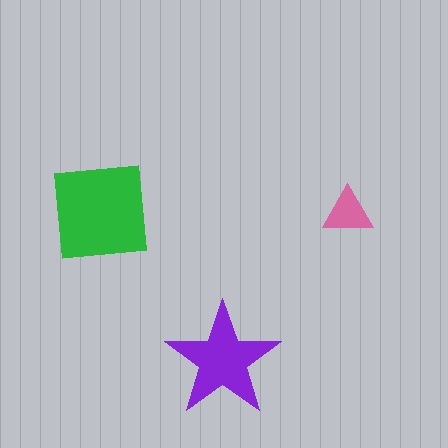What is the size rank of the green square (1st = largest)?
1st.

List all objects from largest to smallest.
The green square, the purple star, the pink triangle.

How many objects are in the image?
There are 3 objects in the image.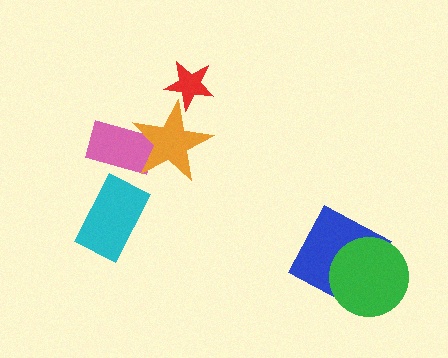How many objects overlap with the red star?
1 object overlaps with the red star.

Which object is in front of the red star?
The orange star is in front of the red star.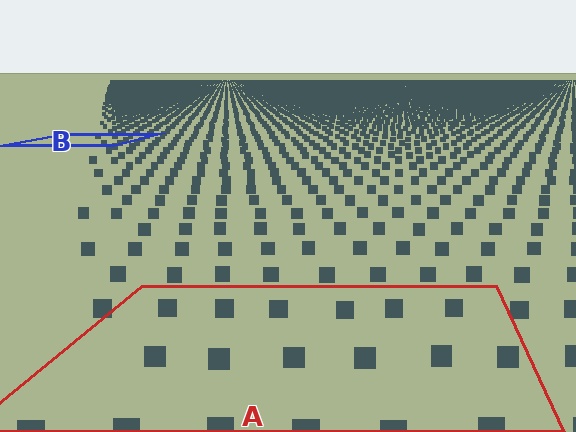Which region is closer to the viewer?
Region A is closer. The texture elements there are larger and more spread out.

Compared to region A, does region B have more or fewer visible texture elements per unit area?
Region B has more texture elements per unit area — they are packed more densely because it is farther away.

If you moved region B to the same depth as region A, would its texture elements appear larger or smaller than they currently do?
They would appear larger. At a closer depth, the same texture elements are projected at a bigger on-screen size.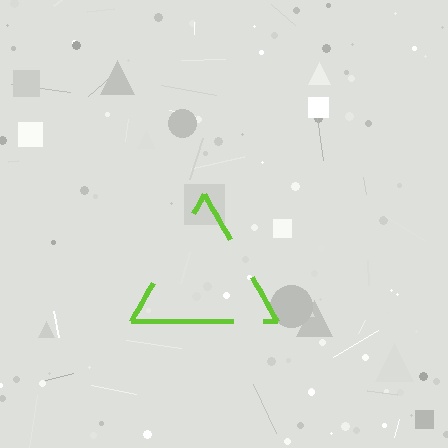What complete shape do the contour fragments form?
The contour fragments form a triangle.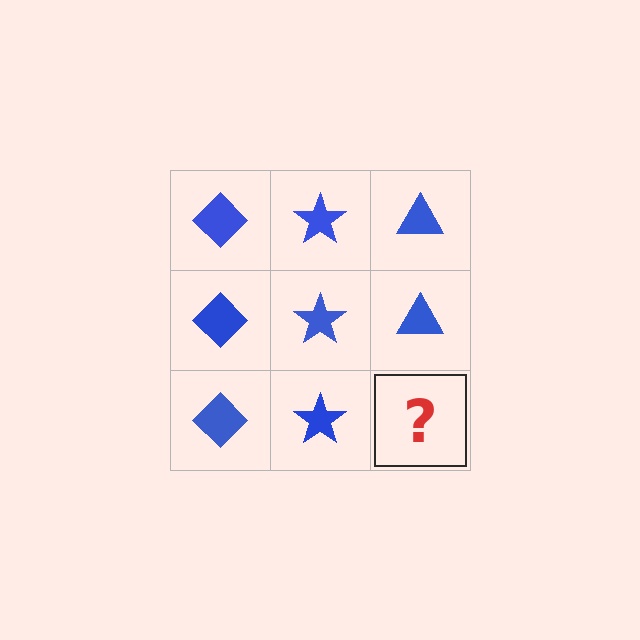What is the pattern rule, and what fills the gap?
The rule is that each column has a consistent shape. The gap should be filled with a blue triangle.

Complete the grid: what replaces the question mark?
The question mark should be replaced with a blue triangle.